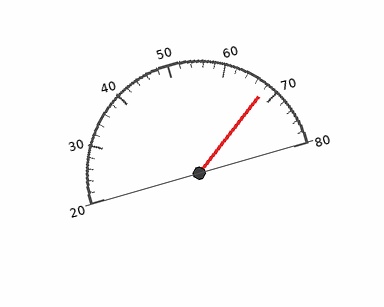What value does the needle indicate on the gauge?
The needle indicates approximately 68.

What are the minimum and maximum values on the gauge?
The gauge ranges from 20 to 80.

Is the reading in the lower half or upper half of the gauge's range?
The reading is in the upper half of the range (20 to 80).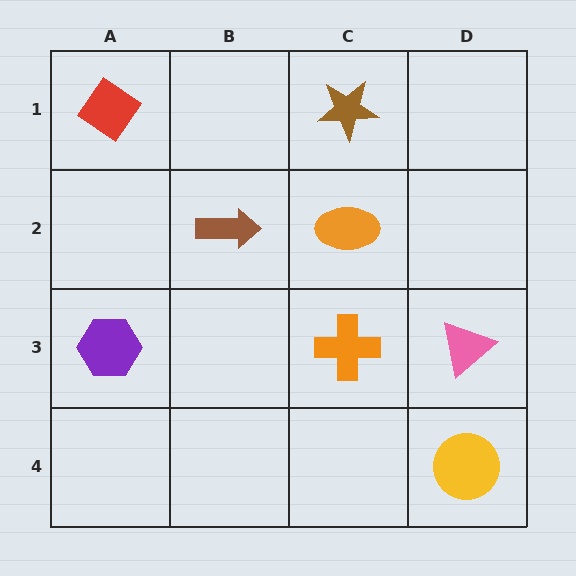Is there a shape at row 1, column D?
No, that cell is empty.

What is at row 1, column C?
A brown star.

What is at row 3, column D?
A pink triangle.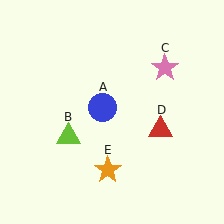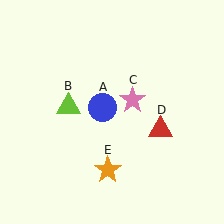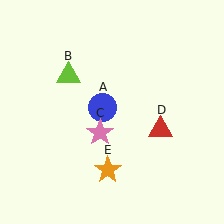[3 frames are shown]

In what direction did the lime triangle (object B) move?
The lime triangle (object B) moved up.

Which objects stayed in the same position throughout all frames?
Blue circle (object A) and red triangle (object D) and orange star (object E) remained stationary.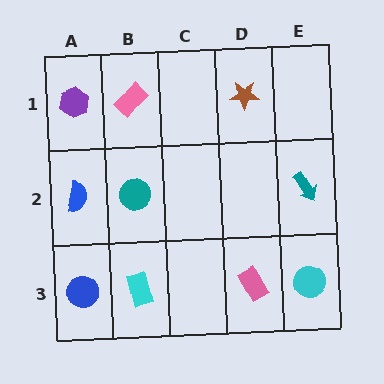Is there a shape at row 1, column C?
No, that cell is empty.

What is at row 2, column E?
A teal arrow.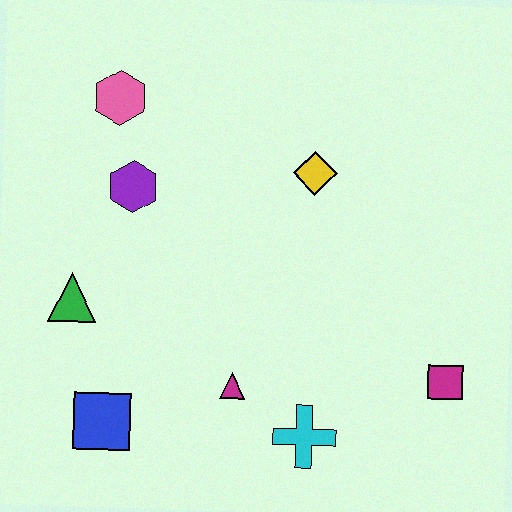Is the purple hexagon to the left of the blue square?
No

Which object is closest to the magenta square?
The cyan cross is closest to the magenta square.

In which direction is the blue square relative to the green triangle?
The blue square is below the green triangle.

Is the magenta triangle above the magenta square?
No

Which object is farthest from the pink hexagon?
The magenta square is farthest from the pink hexagon.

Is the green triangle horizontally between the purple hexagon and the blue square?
No